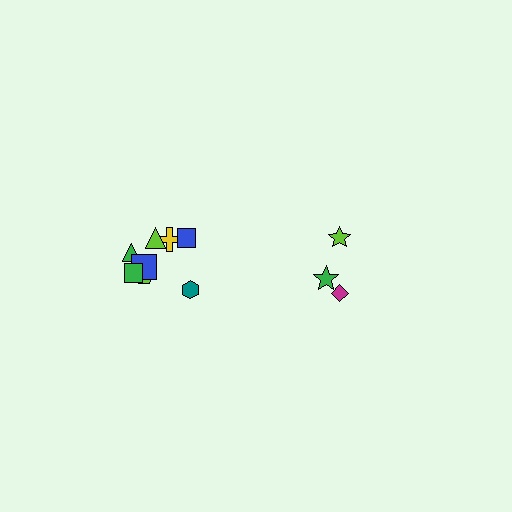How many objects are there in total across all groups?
There are 11 objects.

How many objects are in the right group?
There are 3 objects.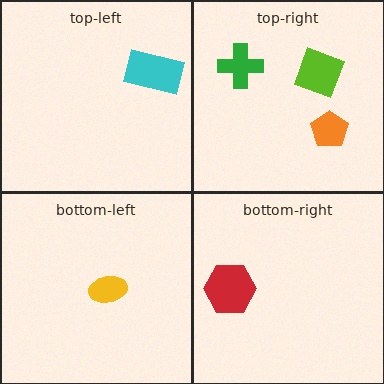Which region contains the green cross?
The top-right region.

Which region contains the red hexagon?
The bottom-right region.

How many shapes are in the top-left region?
1.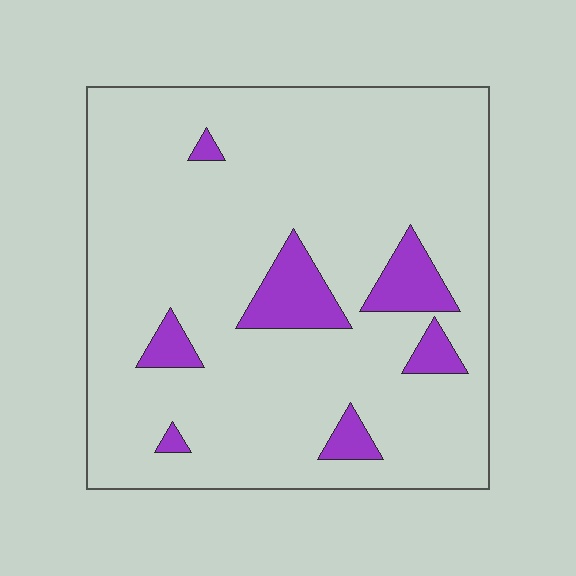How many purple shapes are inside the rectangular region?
7.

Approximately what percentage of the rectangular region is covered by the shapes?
Approximately 10%.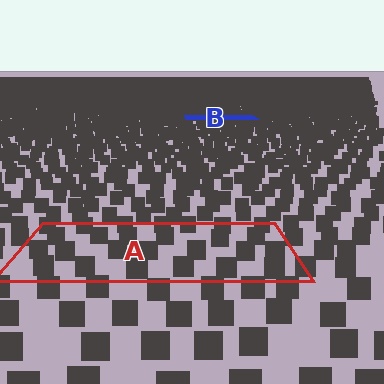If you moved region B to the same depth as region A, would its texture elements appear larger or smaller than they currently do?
They would appear larger. At a closer depth, the same texture elements are projected at a bigger on-screen size.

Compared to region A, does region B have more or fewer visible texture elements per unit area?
Region B has more texture elements per unit area — they are packed more densely because it is farther away.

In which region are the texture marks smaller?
The texture marks are smaller in region B, because it is farther away.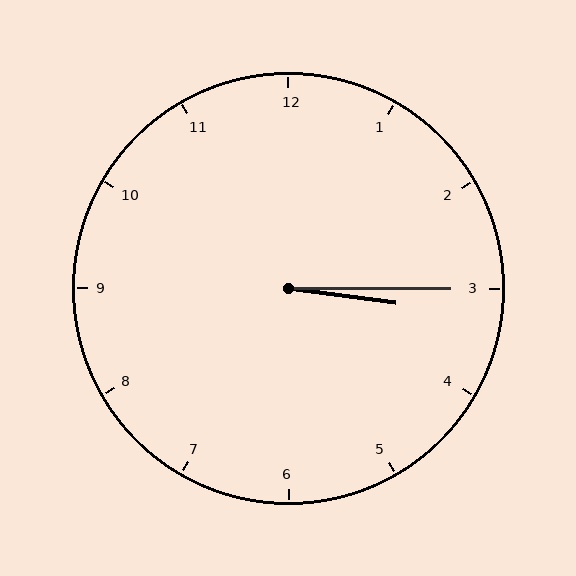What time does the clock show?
3:15.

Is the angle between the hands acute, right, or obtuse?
It is acute.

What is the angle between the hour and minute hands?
Approximately 8 degrees.